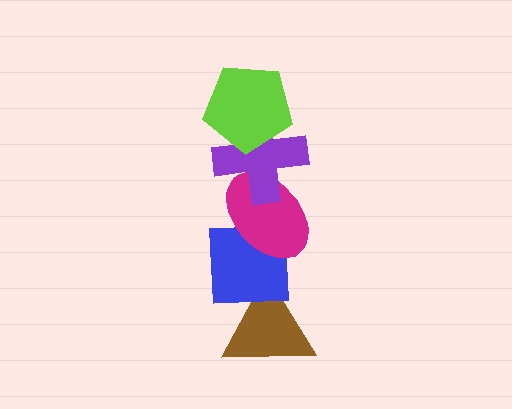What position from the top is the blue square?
The blue square is 4th from the top.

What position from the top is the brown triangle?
The brown triangle is 5th from the top.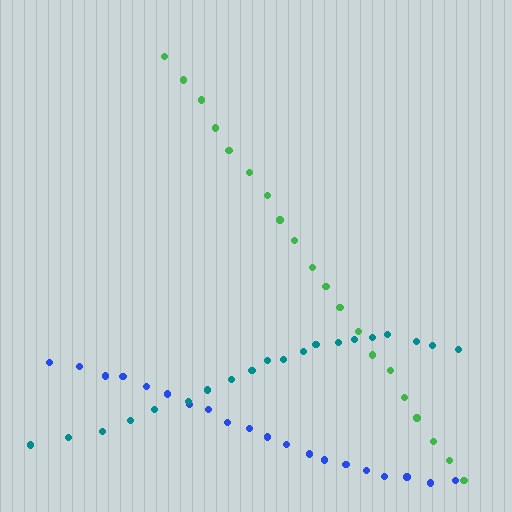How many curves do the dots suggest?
There are 3 distinct paths.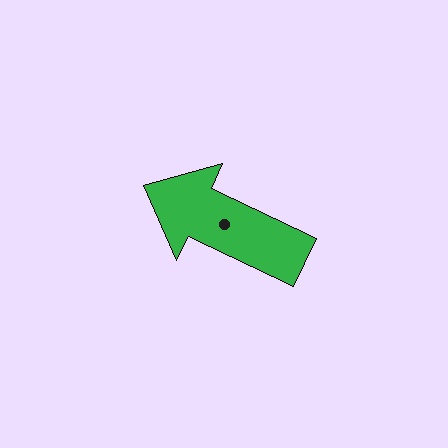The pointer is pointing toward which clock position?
Roughly 10 o'clock.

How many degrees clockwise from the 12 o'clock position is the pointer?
Approximately 295 degrees.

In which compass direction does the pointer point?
Northwest.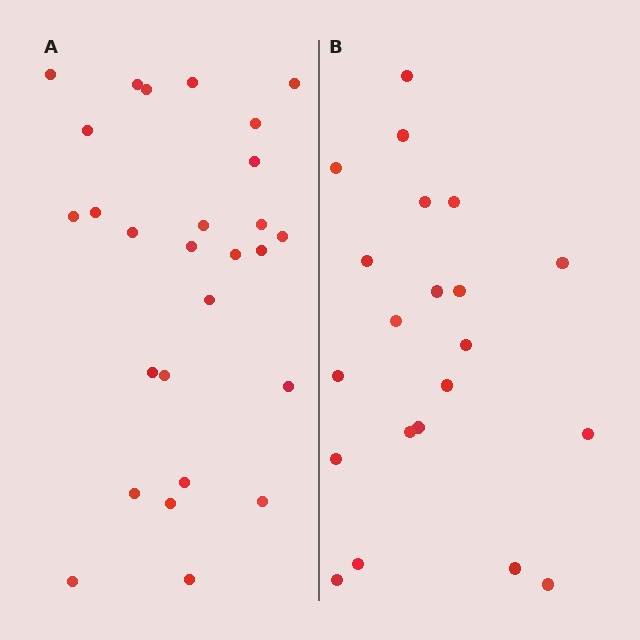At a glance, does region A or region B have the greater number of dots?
Region A (the left region) has more dots.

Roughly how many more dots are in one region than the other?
Region A has about 6 more dots than region B.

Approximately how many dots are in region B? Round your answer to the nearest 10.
About 20 dots. (The exact count is 21, which rounds to 20.)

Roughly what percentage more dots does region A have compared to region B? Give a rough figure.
About 30% more.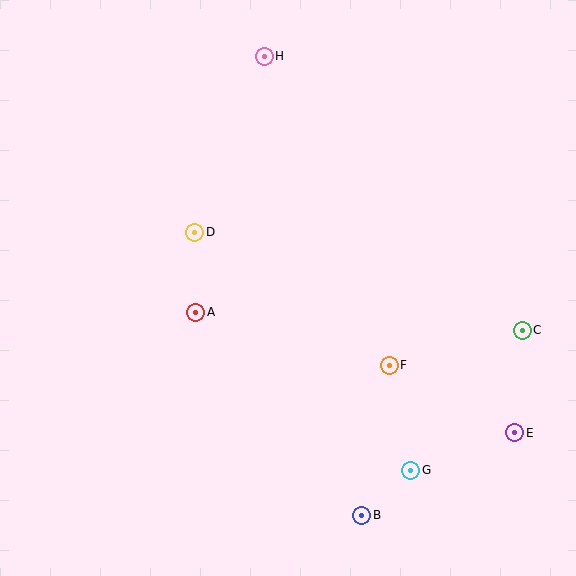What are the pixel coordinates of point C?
Point C is at (522, 330).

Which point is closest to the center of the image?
Point A at (196, 312) is closest to the center.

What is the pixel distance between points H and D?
The distance between H and D is 190 pixels.